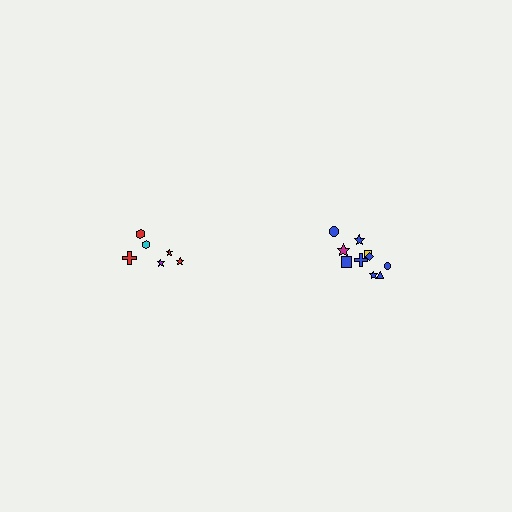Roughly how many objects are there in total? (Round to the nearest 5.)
Roughly 15 objects in total.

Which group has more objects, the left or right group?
The right group.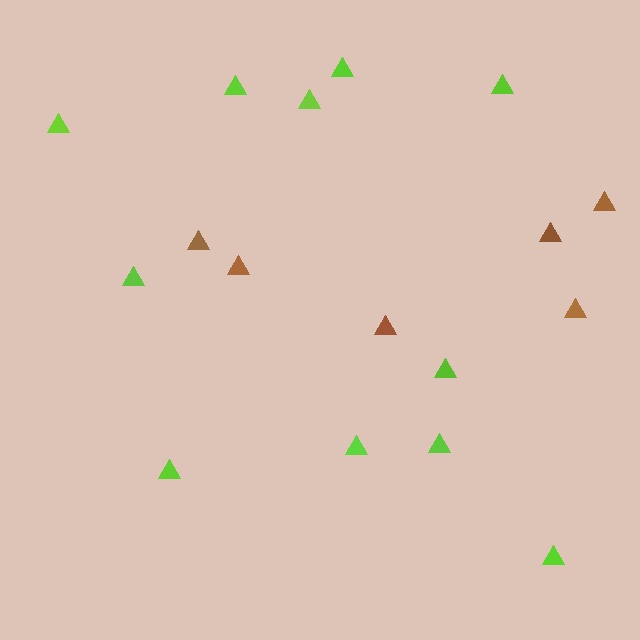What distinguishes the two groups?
There are 2 groups: one group of brown triangles (6) and one group of lime triangles (11).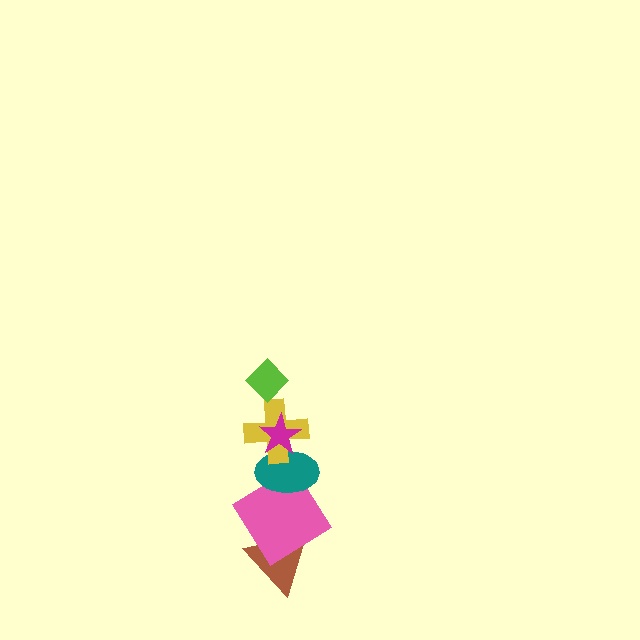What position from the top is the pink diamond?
The pink diamond is 5th from the top.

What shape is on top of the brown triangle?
The pink diamond is on top of the brown triangle.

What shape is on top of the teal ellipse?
The yellow cross is on top of the teal ellipse.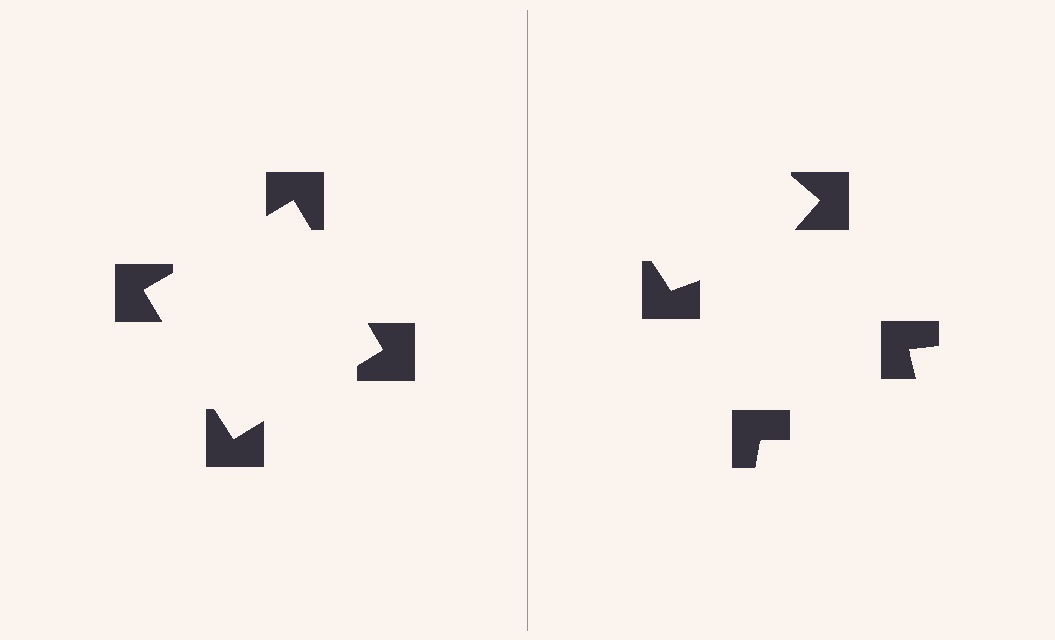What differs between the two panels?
The notched squares are positioned identically on both sides; only the wedge orientations differ. On the left they align to a square; on the right they are misaligned.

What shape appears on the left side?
An illusory square.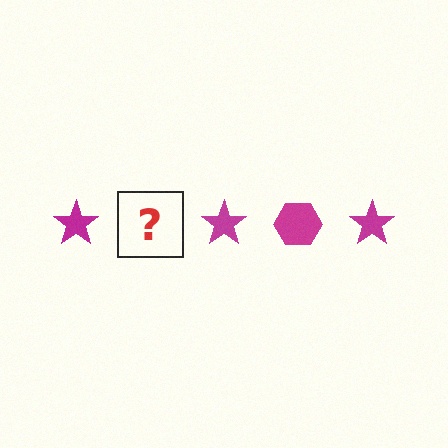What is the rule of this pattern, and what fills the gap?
The rule is that the pattern cycles through star, hexagon shapes in magenta. The gap should be filled with a magenta hexagon.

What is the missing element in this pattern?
The missing element is a magenta hexagon.